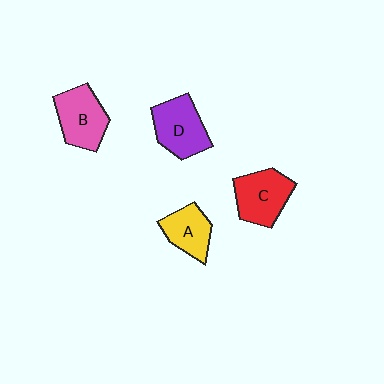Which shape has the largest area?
Shape B (pink).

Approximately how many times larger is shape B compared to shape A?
Approximately 1.3 times.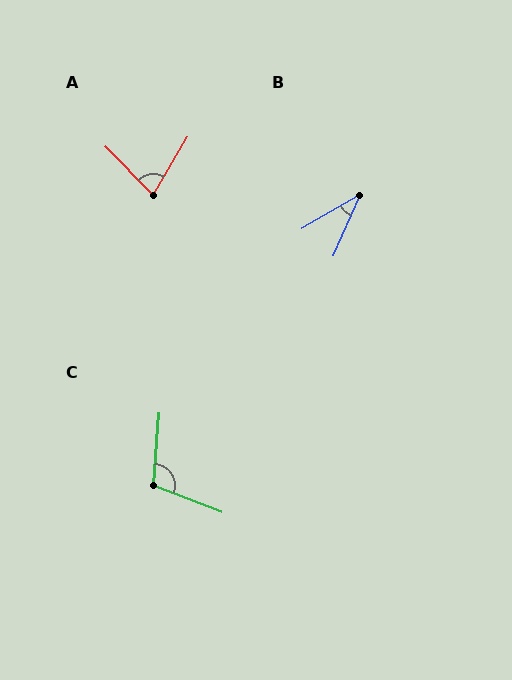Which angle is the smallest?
B, at approximately 35 degrees.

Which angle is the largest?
C, at approximately 106 degrees.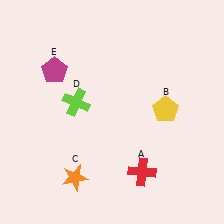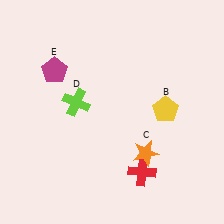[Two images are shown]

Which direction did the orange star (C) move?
The orange star (C) moved right.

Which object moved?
The orange star (C) moved right.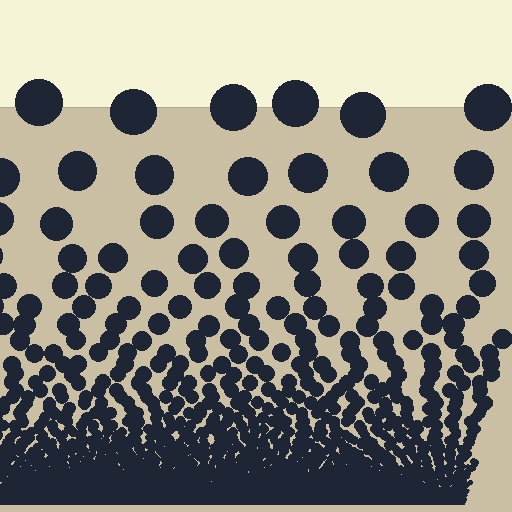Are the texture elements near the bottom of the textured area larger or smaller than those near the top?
Smaller. The gradient is inverted — elements near the bottom are smaller and denser.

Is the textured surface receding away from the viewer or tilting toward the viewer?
The surface appears to tilt toward the viewer. Texture elements get larger and sparser toward the top.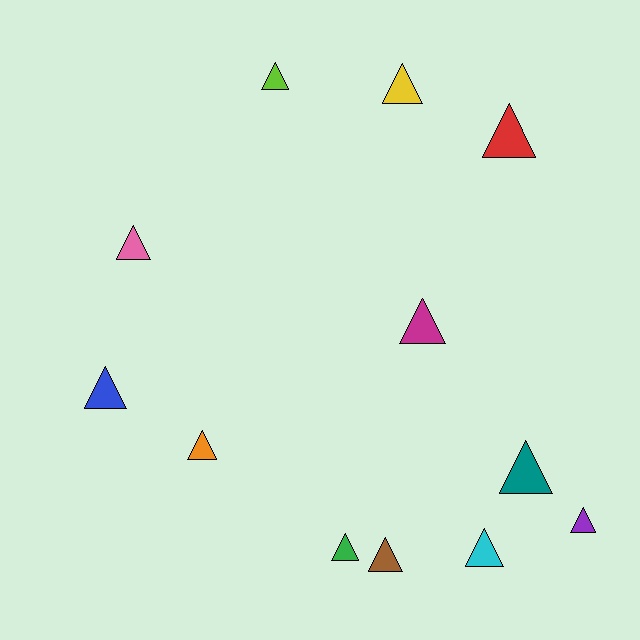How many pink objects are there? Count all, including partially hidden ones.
There is 1 pink object.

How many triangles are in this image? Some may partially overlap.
There are 12 triangles.